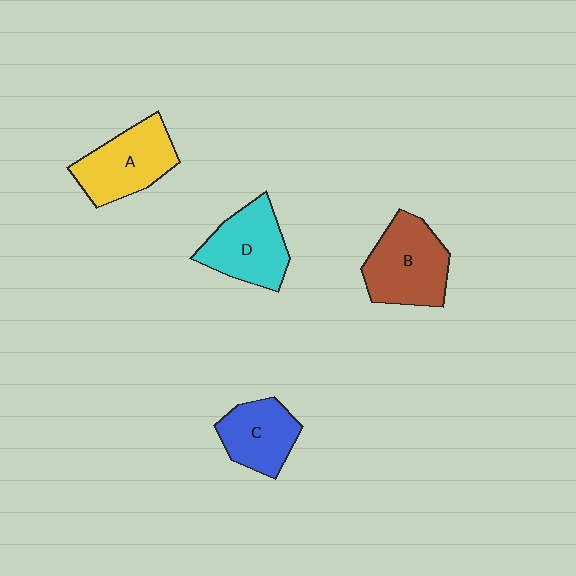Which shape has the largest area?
Shape B (brown).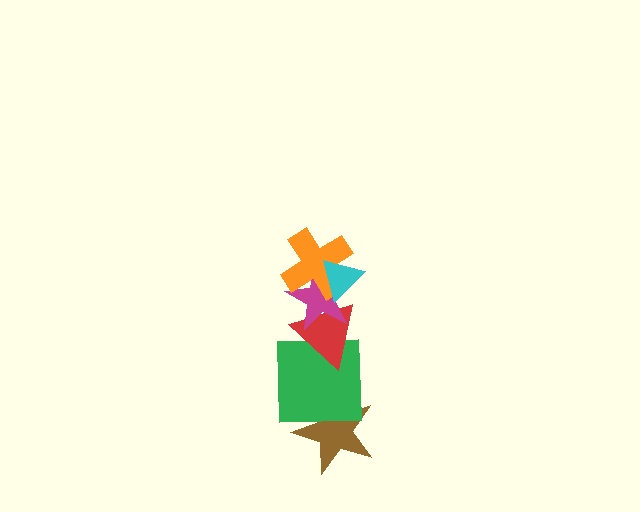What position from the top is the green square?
The green square is 5th from the top.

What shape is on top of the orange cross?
The cyan triangle is on top of the orange cross.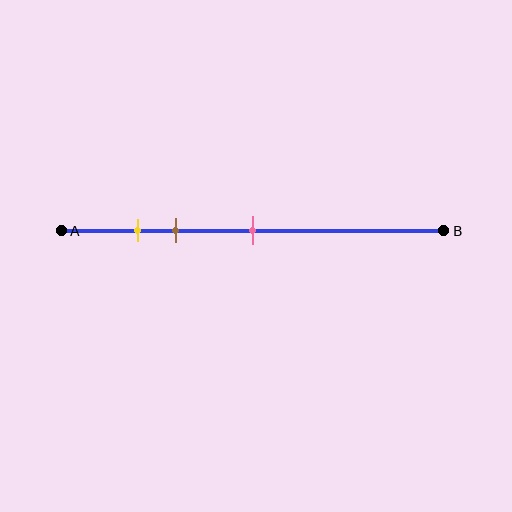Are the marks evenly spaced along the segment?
No, the marks are not evenly spaced.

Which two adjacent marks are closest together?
The yellow and brown marks are the closest adjacent pair.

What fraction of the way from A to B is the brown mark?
The brown mark is approximately 30% (0.3) of the way from A to B.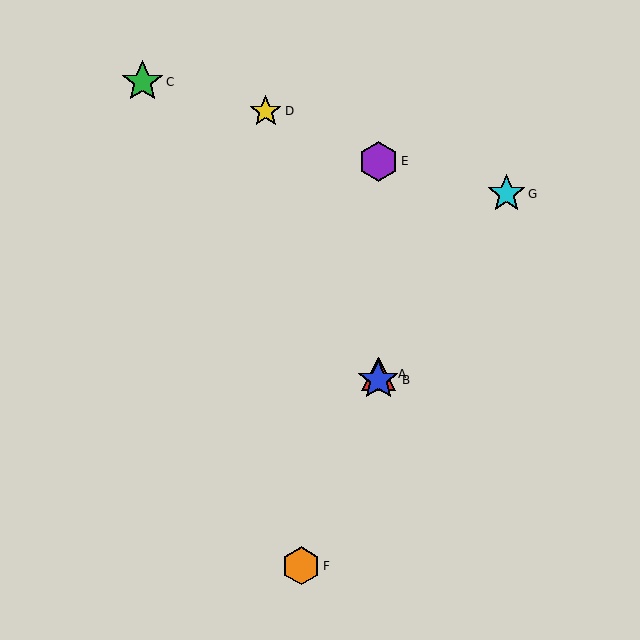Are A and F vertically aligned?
No, A is at x≈378 and F is at x≈301.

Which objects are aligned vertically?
Objects A, B, E are aligned vertically.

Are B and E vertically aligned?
Yes, both are at x≈378.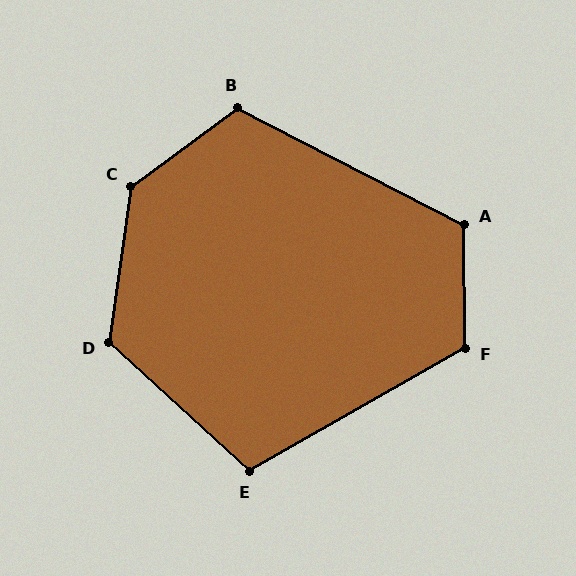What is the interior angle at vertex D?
Approximately 125 degrees (obtuse).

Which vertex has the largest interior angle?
C, at approximately 134 degrees.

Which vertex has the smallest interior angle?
E, at approximately 108 degrees.